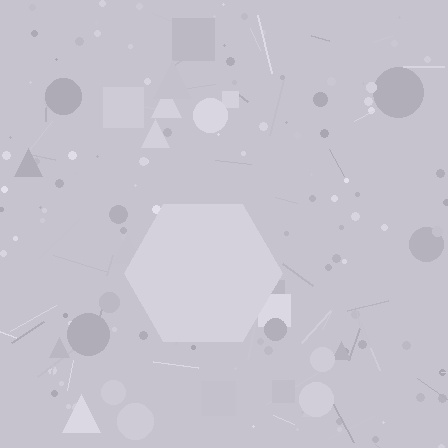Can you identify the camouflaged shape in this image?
The camouflaged shape is a hexagon.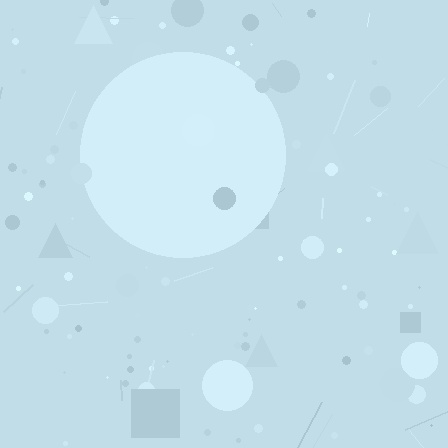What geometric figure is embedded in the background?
A circle is embedded in the background.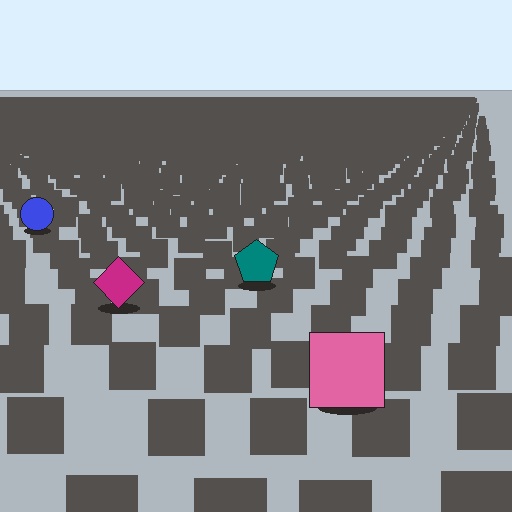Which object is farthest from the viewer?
The blue circle is farthest from the viewer. It appears smaller and the ground texture around it is denser.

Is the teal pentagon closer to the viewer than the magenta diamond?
No. The magenta diamond is closer — you can tell from the texture gradient: the ground texture is coarser near it.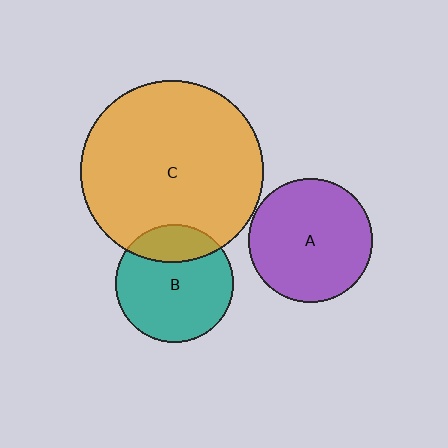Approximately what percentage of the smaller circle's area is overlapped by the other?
Approximately 25%.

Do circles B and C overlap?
Yes.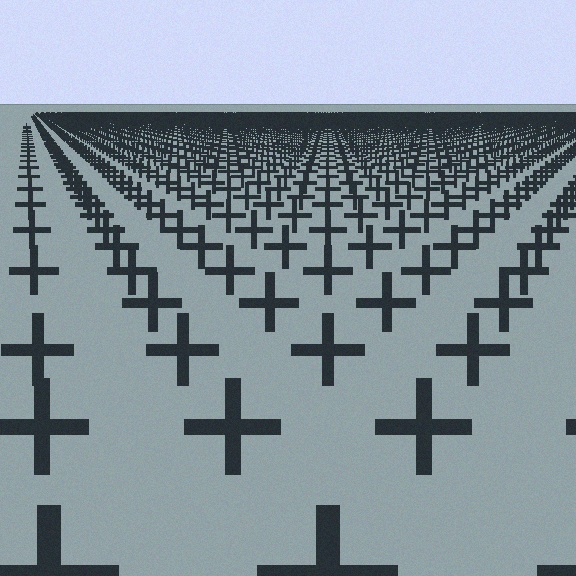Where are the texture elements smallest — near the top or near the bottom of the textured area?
Near the top.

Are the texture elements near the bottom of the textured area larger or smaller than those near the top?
Larger. Near the bottom, elements are closer to the viewer and appear at a bigger on-screen size.